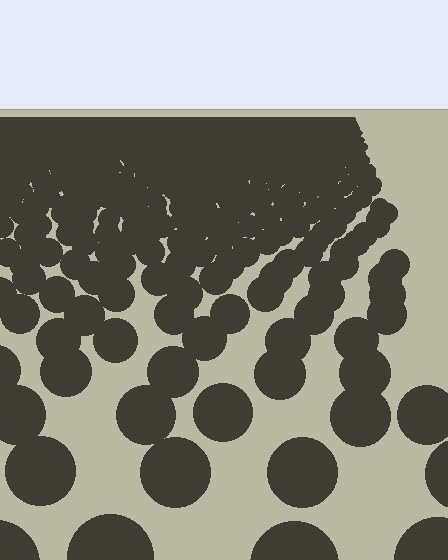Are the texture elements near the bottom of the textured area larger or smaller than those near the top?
Larger. Near the bottom, elements are closer to the viewer and appear at a bigger on-screen size.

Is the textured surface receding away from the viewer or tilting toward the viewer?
The surface is receding away from the viewer. Texture elements get smaller and denser toward the top.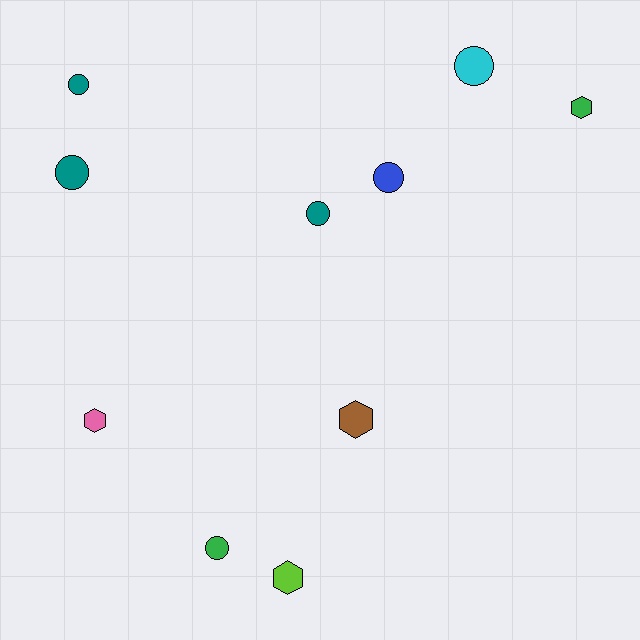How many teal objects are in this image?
There are 3 teal objects.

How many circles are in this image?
There are 6 circles.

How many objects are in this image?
There are 10 objects.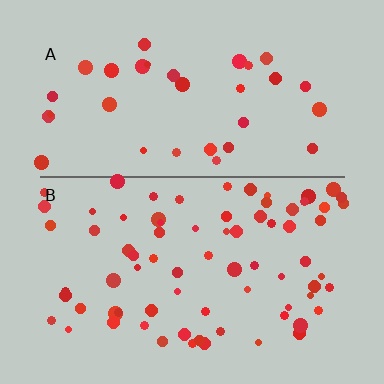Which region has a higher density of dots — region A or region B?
B (the bottom).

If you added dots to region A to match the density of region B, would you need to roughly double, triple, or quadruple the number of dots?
Approximately double.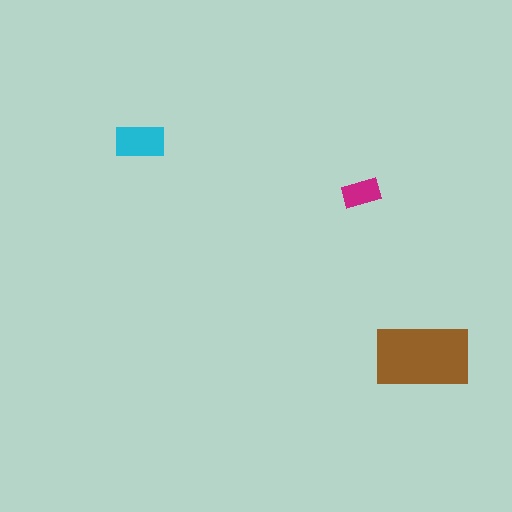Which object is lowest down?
The brown rectangle is bottommost.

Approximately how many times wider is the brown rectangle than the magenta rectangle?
About 2.5 times wider.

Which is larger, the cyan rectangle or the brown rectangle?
The brown one.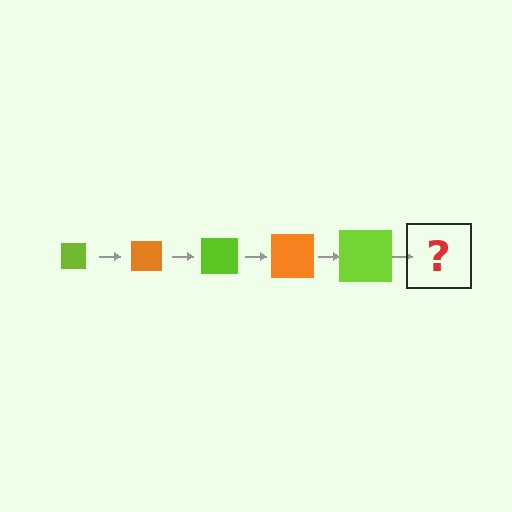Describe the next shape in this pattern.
It should be an orange square, larger than the previous one.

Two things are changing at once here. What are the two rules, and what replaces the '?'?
The two rules are that the square grows larger each step and the color cycles through lime and orange. The '?' should be an orange square, larger than the previous one.